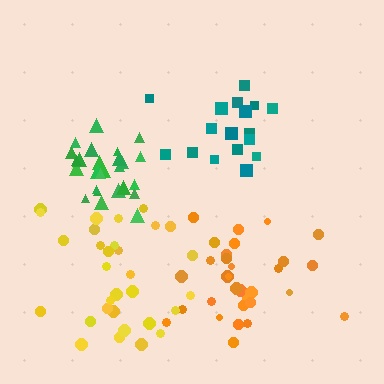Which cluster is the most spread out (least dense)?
Yellow.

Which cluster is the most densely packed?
Green.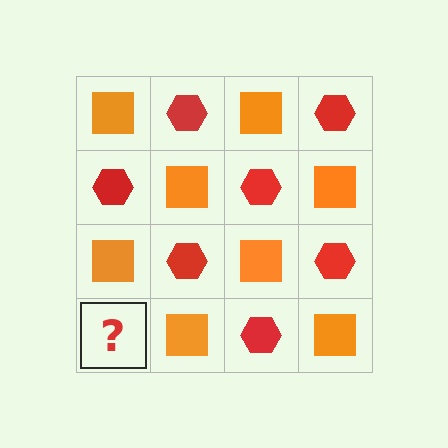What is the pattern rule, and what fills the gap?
The rule is that it alternates orange square and red hexagon in a checkerboard pattern. The gap should be filled with a red hexagon.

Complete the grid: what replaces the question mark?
The question mark should be replaced with a red hexagon.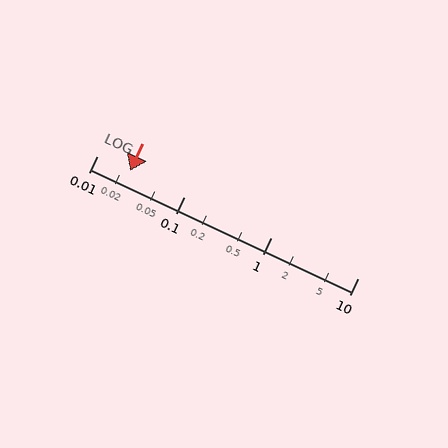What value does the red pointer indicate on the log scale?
The pointer indicates approximately 0.024.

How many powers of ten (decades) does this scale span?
The scale spans 3 decades, from 0.01 to 10.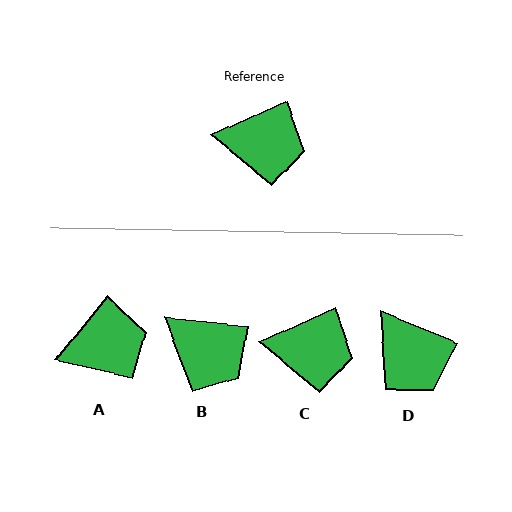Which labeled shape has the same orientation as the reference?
C.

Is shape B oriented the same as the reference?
No, it is off by about 30 degrees.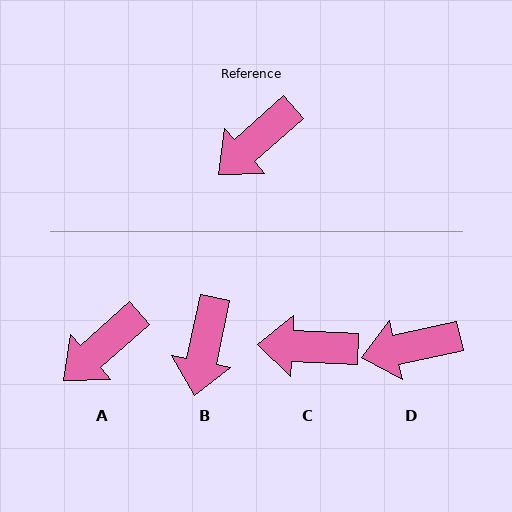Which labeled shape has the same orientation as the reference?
A.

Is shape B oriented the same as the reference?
No, it is off by about 36 degrees.